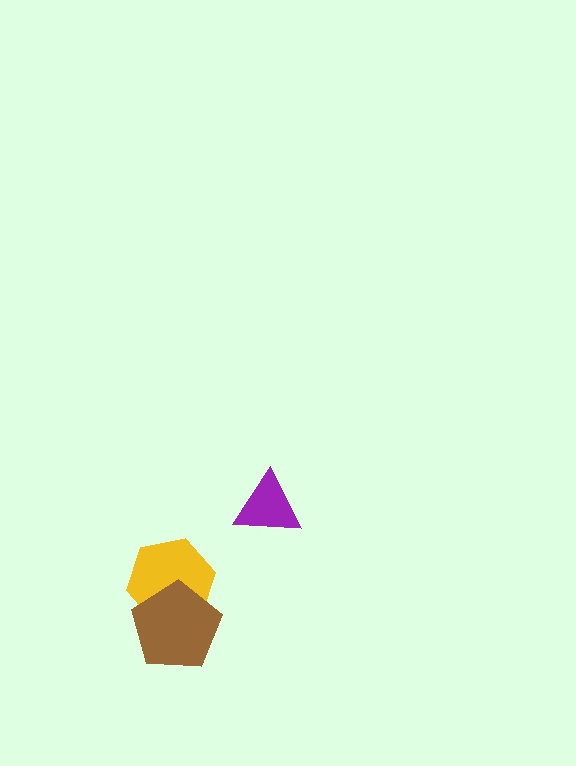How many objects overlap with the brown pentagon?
1 object overlaps with the brown pentagon.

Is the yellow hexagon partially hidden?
Yes, it is partially covered by another shape.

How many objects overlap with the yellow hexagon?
1 object overlaps with the yellow hexagon.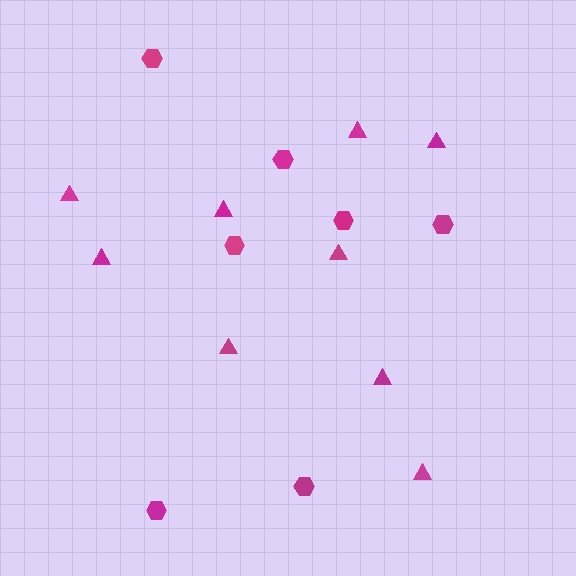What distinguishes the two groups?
There are 2 groups: one group of hexagons (7) and one group of triangles (9).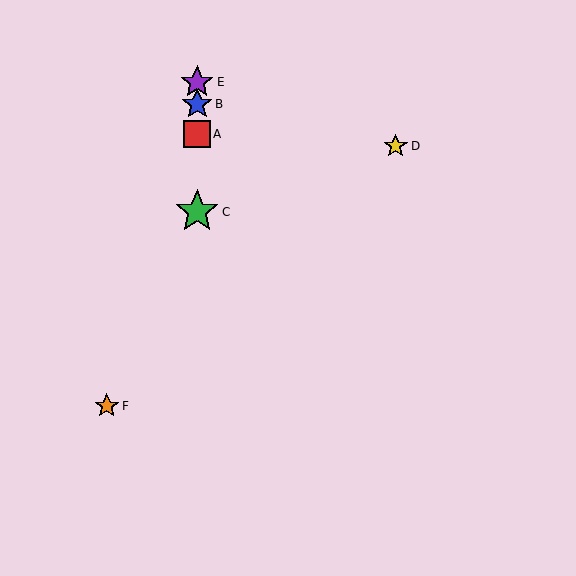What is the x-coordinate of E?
Object E is at x≈197.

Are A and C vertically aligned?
Yes, both are at x≈197.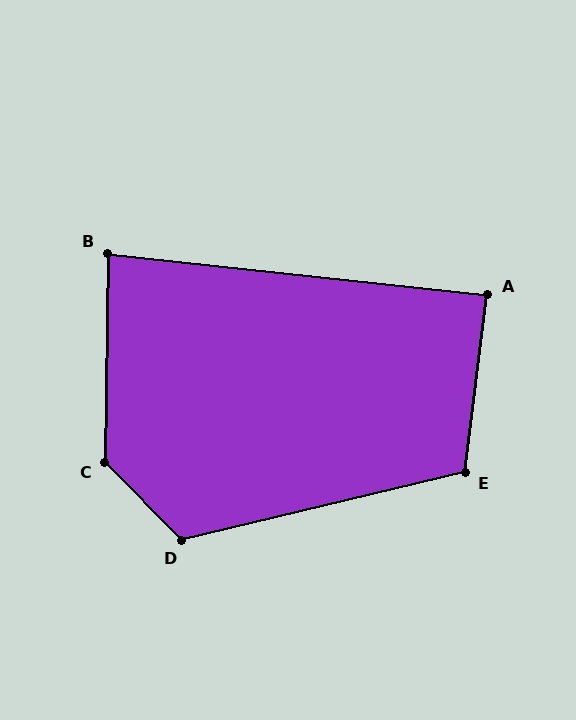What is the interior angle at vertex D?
Approximately 121 degrees (obtuse).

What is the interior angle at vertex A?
Approximately 89 degrees (approximately right).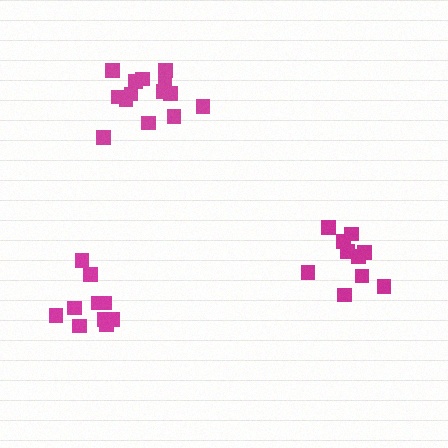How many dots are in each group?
Group 1: 14 dots, Group 2: 10 dots, Group 3: 10 dots (34 total).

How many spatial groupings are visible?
There are 3 spatial groupings.